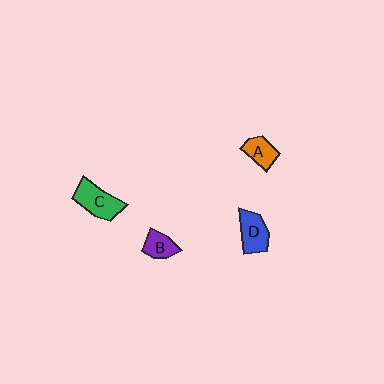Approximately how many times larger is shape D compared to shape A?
Approximately 1.3 times.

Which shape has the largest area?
Shape C (green).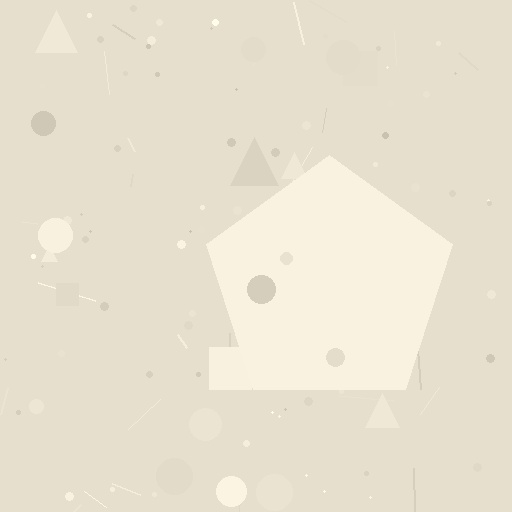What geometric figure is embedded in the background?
A pentagon is embedded in the background.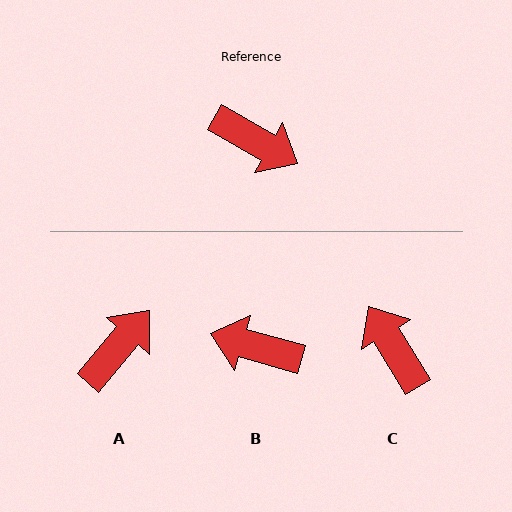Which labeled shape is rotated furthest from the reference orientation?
B, about 166 degrees away.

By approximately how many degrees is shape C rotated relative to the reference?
Approximately 151 degrees counter-clockwise.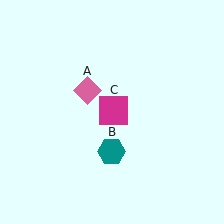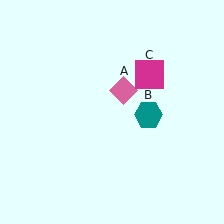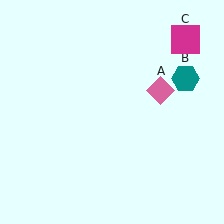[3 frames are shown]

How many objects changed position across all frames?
3 objects changed position: pink diamond (object A), teal hexagon (object B), magenta square (object C).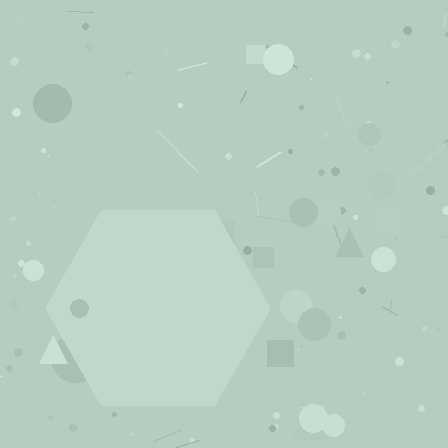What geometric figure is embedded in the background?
A hexagon is embedded in the background.